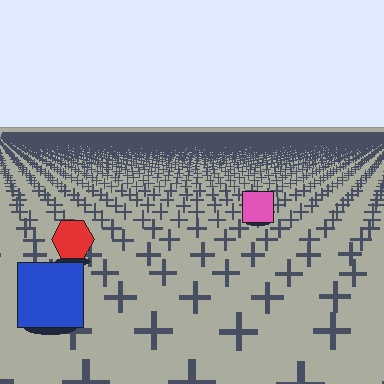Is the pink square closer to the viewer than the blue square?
No. The blue square is closer — you can tell from the texture gradient: the ground texture is coarser near it.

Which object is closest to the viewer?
The blue square is closest. The texture marks near it are larger and more spread out.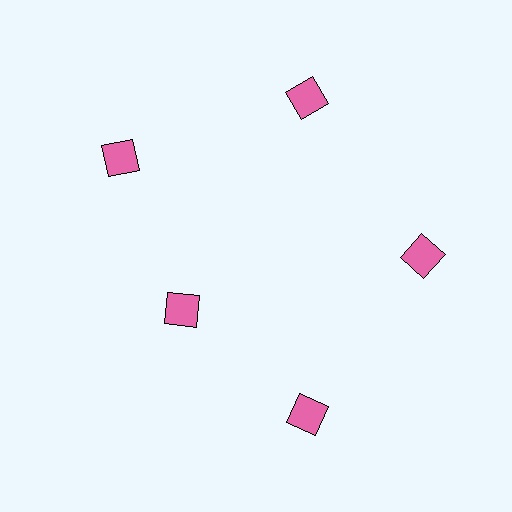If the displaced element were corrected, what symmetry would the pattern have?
It would have 5-fold rotational symmetry — the pattern would map onto itself every 72 degrees.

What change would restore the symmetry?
The symmetry would be restored by moving it outward, back onto the ring so that all 5 diamonds sit at equal angles and equal distance from the center.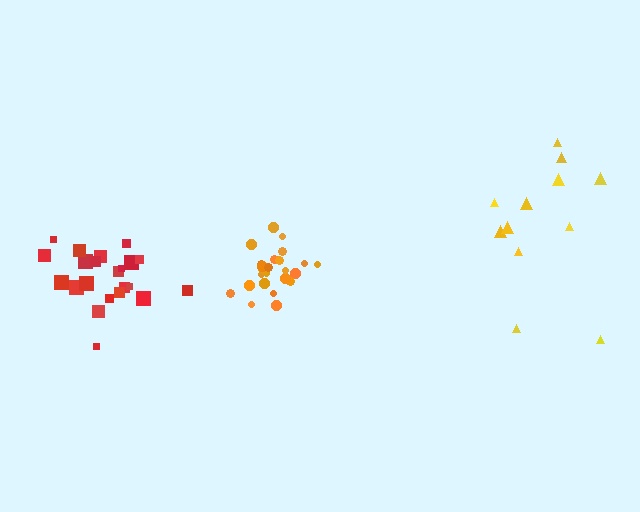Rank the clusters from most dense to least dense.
orange, red, yellow.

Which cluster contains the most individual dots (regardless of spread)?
Orange (24).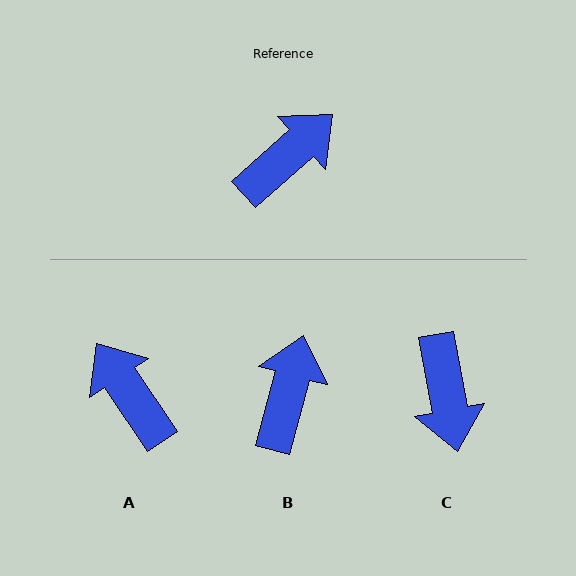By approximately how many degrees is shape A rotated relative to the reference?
Approximately 82 degrees counter-clockwise.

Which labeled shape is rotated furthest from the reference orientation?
C, about 121 degrees away.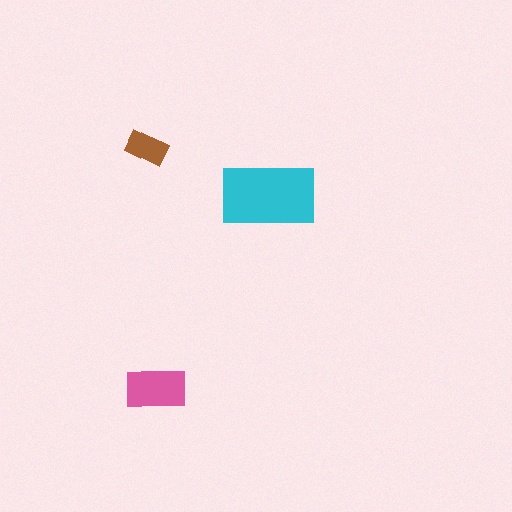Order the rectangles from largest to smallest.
the cyan one, the pink one, the brown one.